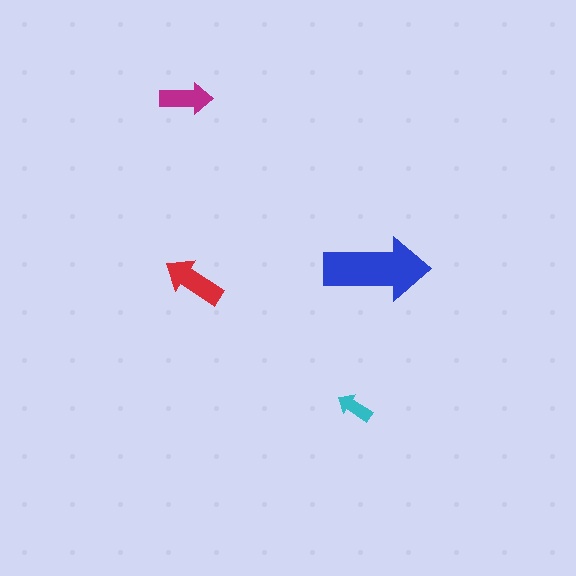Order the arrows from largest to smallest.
the blue one, the red one, the magenta one, the cyan one.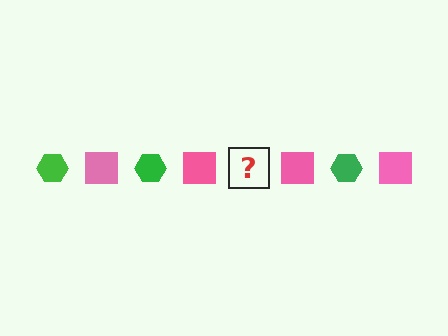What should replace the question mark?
The question mark should be replaced with a green hexagon.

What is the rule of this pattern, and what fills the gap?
The rule is that the pattern alternates between green hexagon and pink square. The gap should be filled with a green hexagon.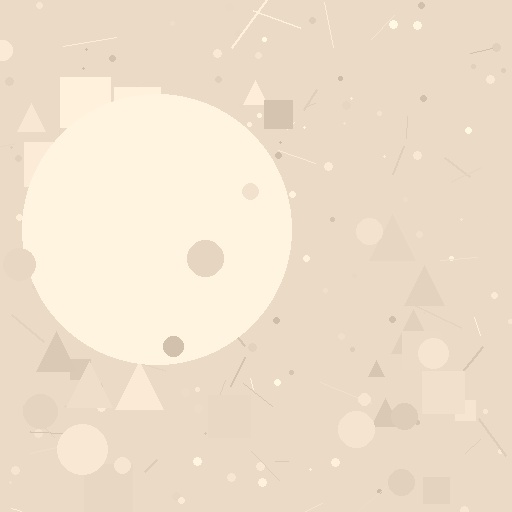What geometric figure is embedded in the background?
A circle is embedded in the background.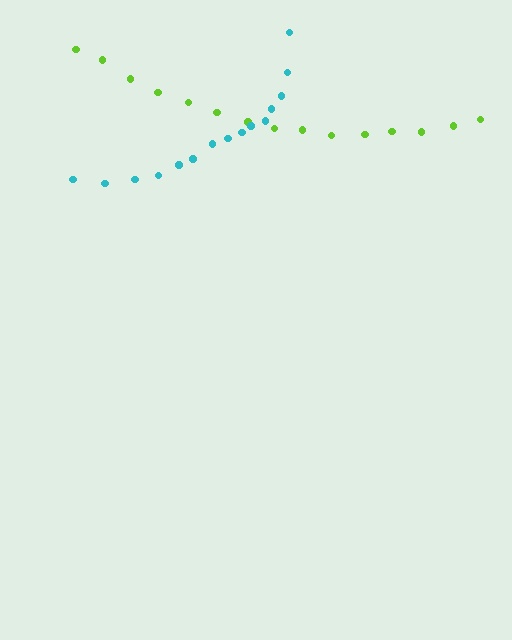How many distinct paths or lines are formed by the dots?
There are 2 distinct paths.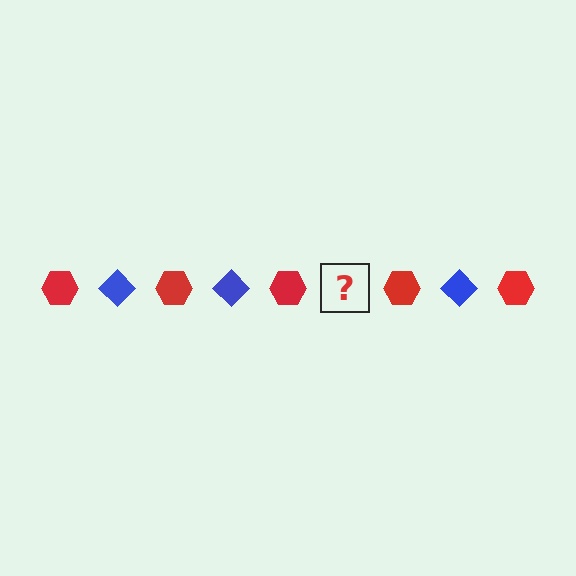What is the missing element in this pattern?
The missing element is a blue diamond.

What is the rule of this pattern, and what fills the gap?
The rule is that the pattern alternates between red hexagon and blue diamond. The gap should be filled with a blue diamond.